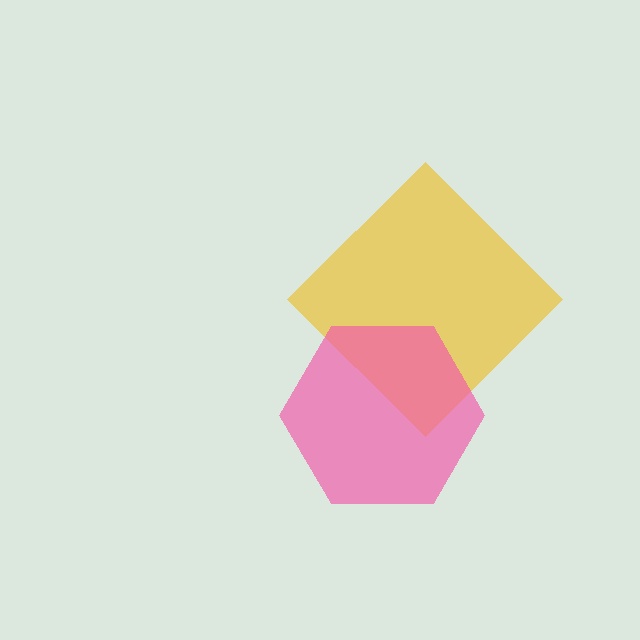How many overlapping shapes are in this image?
There are 2 overlapping shapes in the image.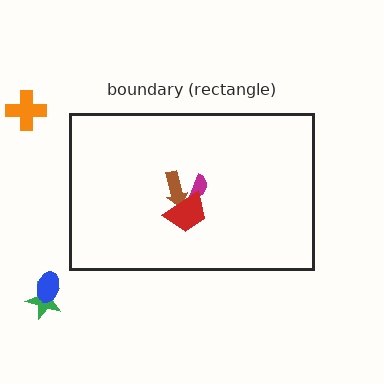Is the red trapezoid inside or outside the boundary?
Inside.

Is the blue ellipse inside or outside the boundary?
Outside.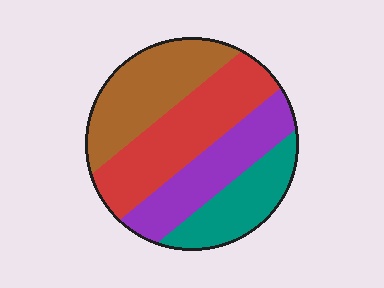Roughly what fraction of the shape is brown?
Brown covers about 25% of the shape.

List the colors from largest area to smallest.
From largest to smallest: red, brown, purple, teal.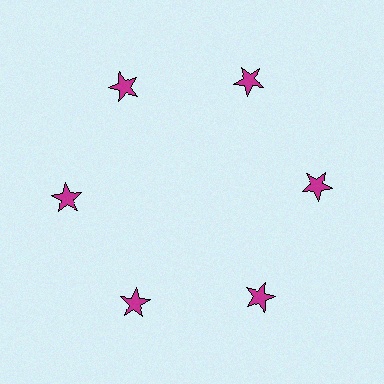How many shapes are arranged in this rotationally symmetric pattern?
There are 6 shapes, arranged in 6 groups of 1.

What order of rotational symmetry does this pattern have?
This pattern has 6-fold rotational symmetry.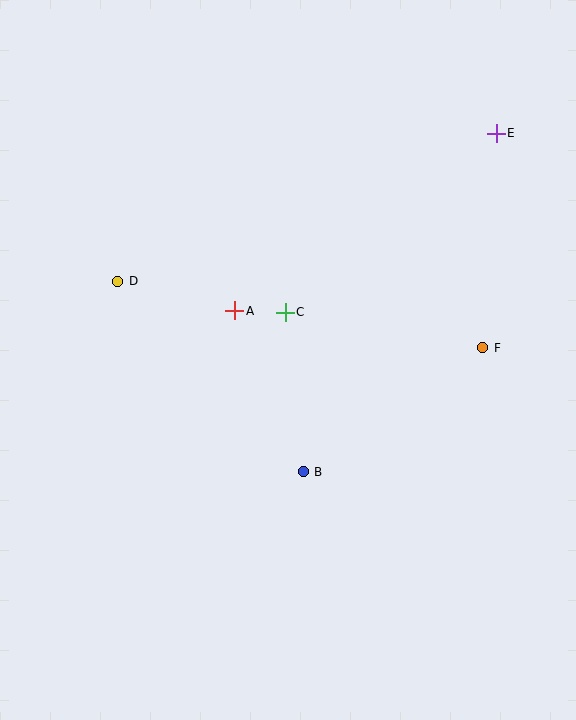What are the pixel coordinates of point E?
Point E is at (496, 133).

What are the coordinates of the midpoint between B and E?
The midpoint between B and E is at (400, 303).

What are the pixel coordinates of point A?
Point A is at (235, 311).